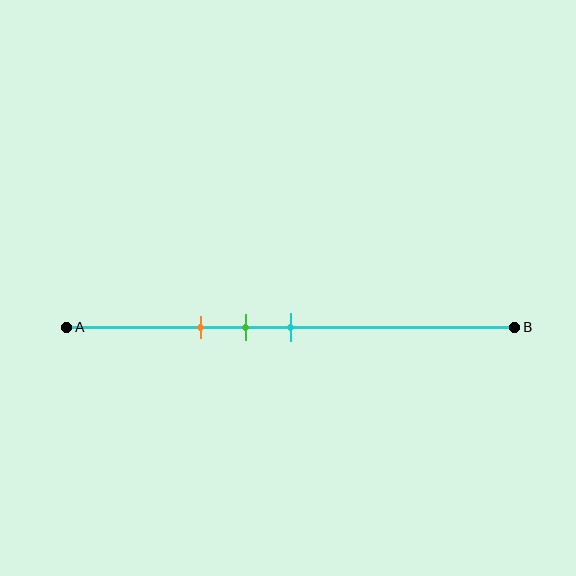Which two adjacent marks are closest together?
The green and cyan marks are the closest adjacent pair.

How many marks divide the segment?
There are 3 marks dividing the segment.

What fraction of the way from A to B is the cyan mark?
The cyan mark is approximately 50% (0.5) of the way from A to B.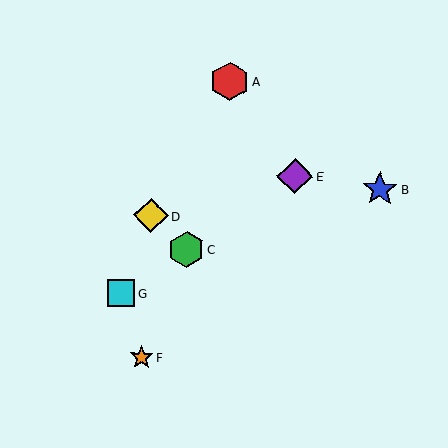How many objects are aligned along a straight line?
3 objects (C, E, G) are aligned along a straight line.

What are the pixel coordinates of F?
Object F is at (142, 357).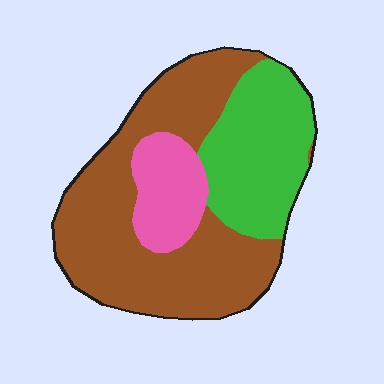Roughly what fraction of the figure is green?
Green takes up about one quarter (1/4) of the figure.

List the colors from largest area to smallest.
From largest to smallest: brown, green, pink.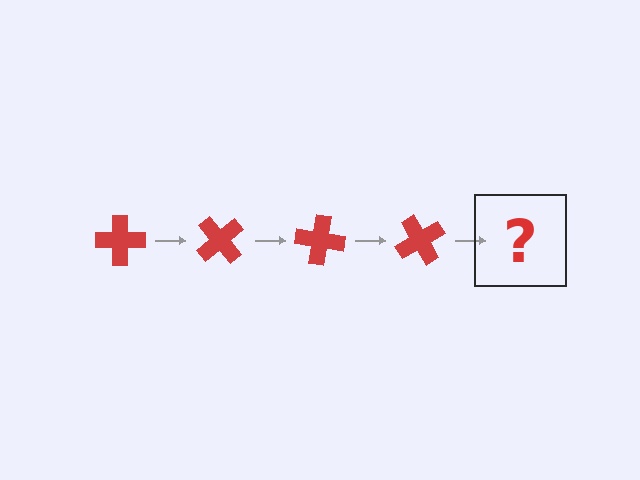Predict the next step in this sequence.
The next step is a red cross rotated 200 degrees.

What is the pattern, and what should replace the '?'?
The pattern is that the cross rotates 50 degrees each step. The '?' should be a red cross rotated 200 degrees.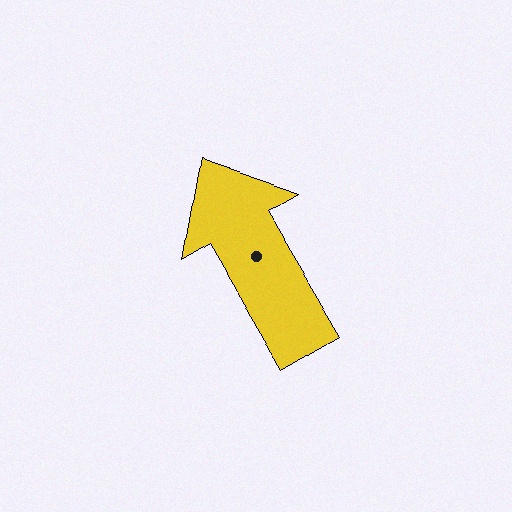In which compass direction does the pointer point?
Northwest.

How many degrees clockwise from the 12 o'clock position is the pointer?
Approximately 330 degrees.